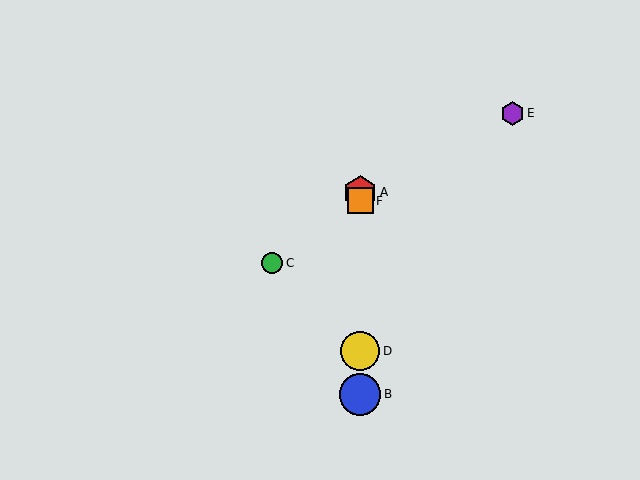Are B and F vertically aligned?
Yes, both are at x≈360.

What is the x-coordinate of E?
Object E is at x≈513.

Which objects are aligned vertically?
Objects A, B, D, F are aligned vertically.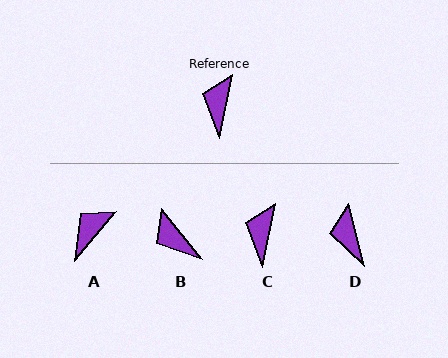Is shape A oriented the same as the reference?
No, it is off by about 29 degrees.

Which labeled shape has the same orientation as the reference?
C.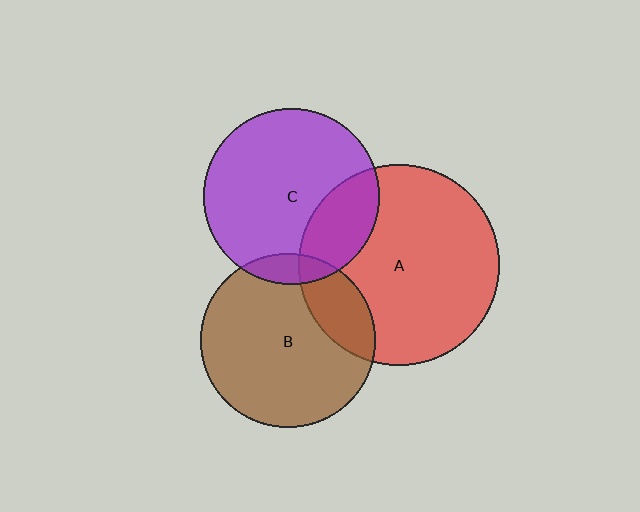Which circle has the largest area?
Circle A (red).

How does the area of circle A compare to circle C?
Approximately 1.3 times.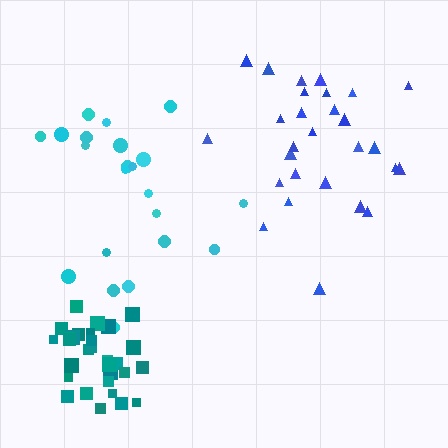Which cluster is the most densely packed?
Teal.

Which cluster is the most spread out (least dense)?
Cyan.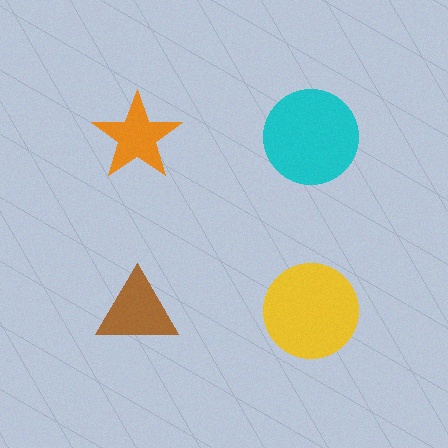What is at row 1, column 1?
An orange star.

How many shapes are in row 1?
2 shapes.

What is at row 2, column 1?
A brown triangle.